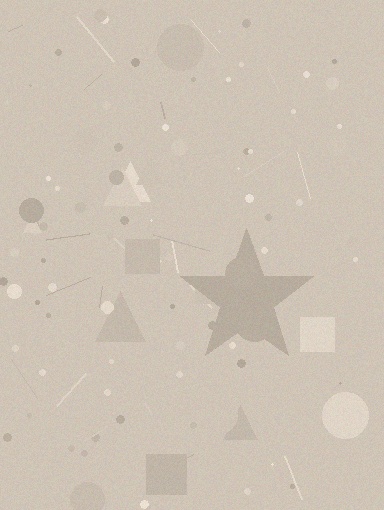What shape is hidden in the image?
A star is hidden in the image.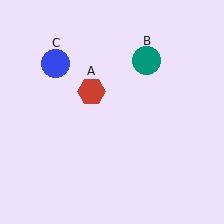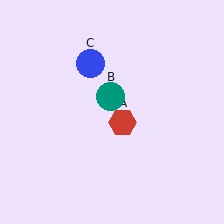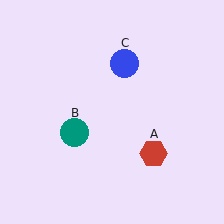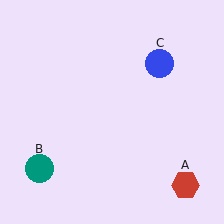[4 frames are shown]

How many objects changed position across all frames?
3 objects changed position: red hexagon (object A), teal circle (object B), blue circle (object C).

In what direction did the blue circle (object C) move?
The blue circle (object C) moved right.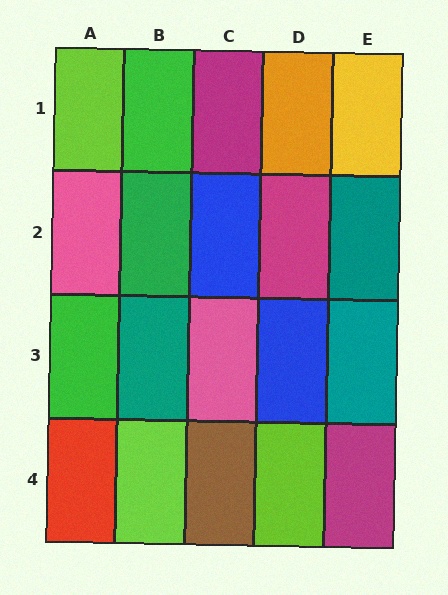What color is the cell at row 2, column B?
Green.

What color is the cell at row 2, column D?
Magenta.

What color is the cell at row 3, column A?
Green.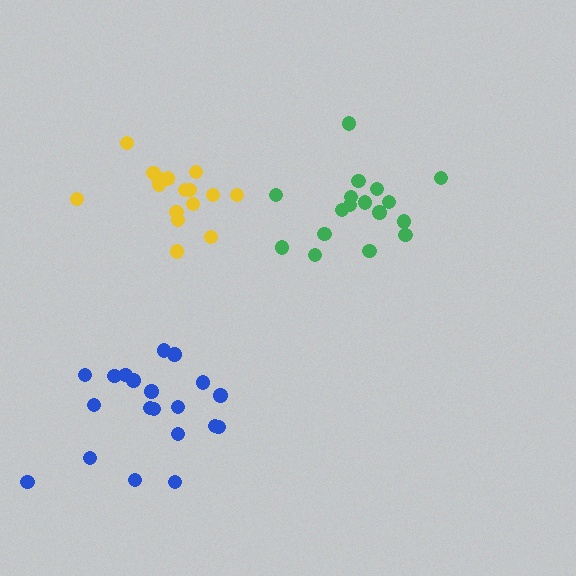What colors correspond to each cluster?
The clusters are colored: yellow, blue, green.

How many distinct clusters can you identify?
There are 3 distinct clusters.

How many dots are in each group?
Group 1: 16 dots, Group 2: 20 dots, Group 3: 17 dots (53 total).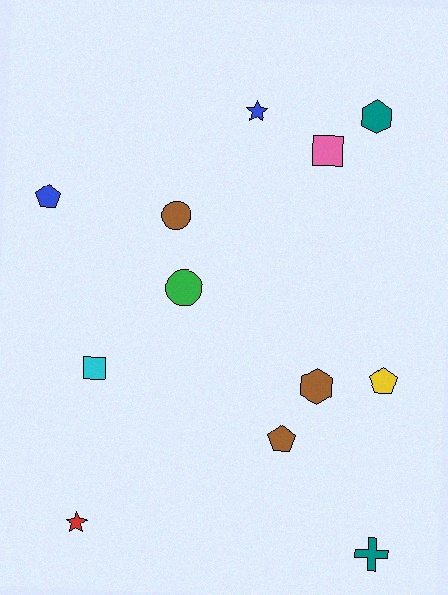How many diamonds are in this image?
There are no diamonds.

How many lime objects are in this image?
There are no lime objects.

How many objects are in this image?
There are 12 objects.